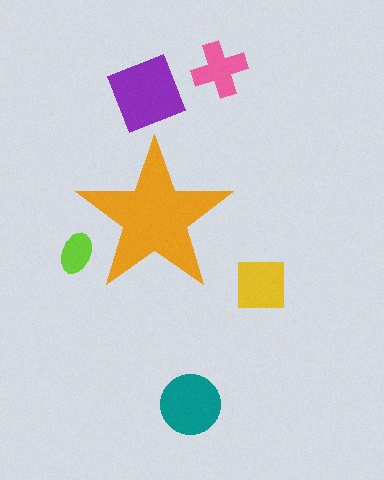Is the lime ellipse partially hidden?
Yes, the lime ellipse is partially hidden behind the orange star.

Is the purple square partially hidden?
No, the purple square is fully visible.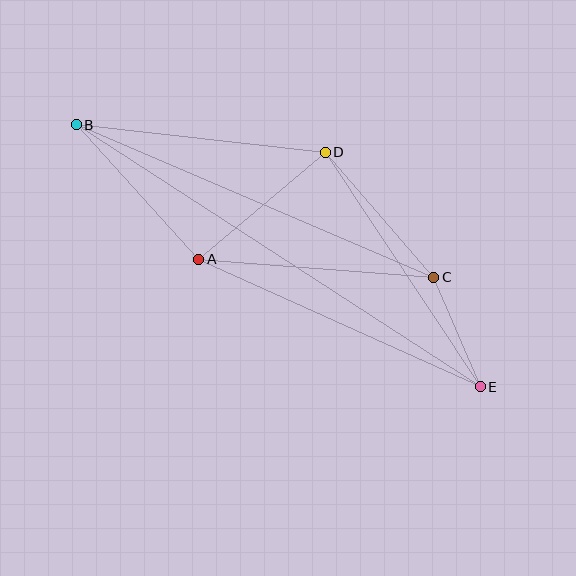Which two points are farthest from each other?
Points B and E are farthest from each other.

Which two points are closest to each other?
Points C and E are closest to each other.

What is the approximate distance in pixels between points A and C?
The distance between A and C is approximately 236 pixels.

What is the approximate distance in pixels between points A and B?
The distance between A and B is approximately 182 pixels.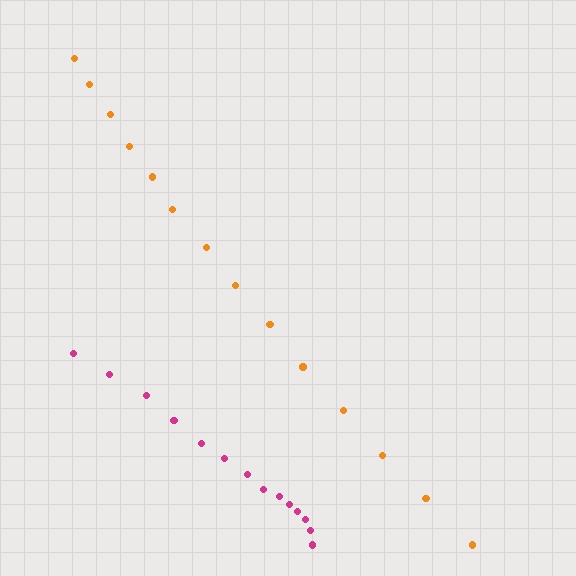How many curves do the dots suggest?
There are 2 distinct paths.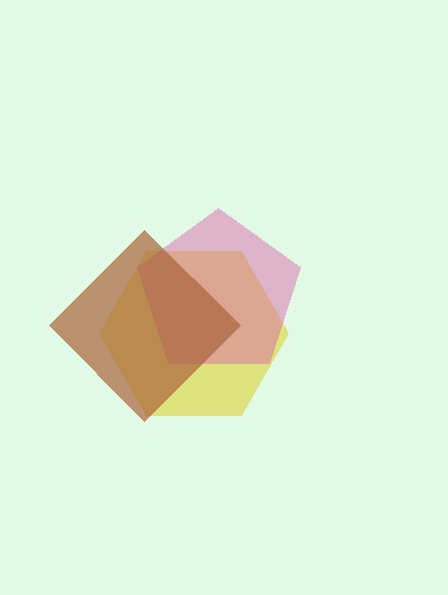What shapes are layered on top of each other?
The layered shapes are: a yellow hexagon, a pink pentagon, a brown diamond.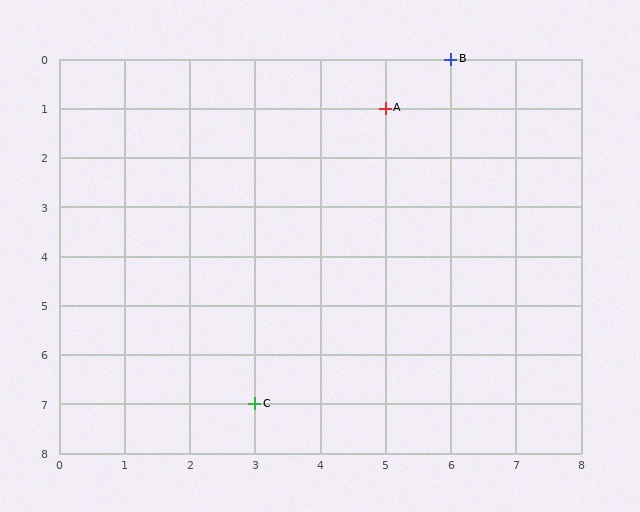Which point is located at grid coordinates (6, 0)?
Point B is at (6, 0).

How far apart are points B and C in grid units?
Points B and C are 3 columns and 7 rows apart (about 7.6 grid units diagonally).